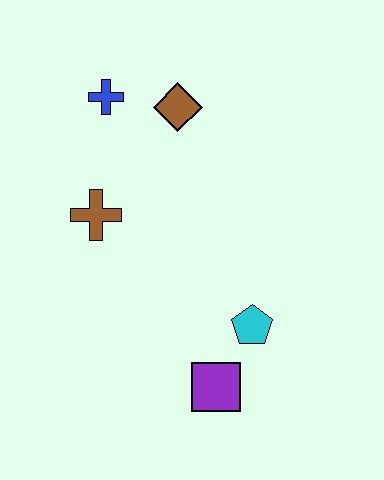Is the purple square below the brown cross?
Yes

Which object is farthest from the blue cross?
The purple square is farthest from the blue cross.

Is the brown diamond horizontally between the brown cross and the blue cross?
No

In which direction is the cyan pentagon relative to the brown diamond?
The cyan pentagon is below the brown diamond.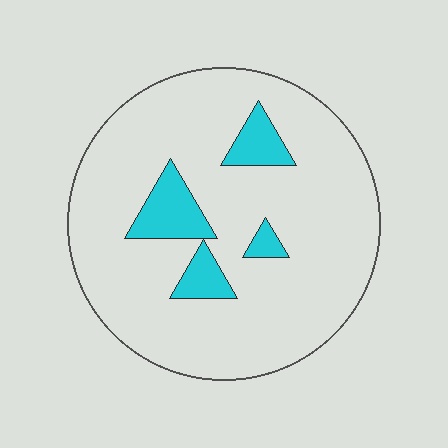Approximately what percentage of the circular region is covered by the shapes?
Approximately 10%.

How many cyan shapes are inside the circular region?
4.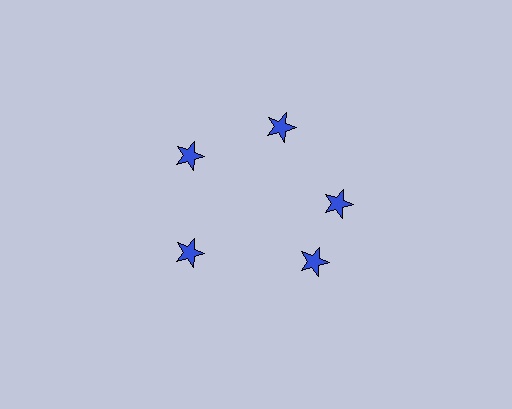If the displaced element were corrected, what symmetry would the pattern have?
It would have 5-fold rotational symmetry — the pattern would map onto itself every 72 degrees.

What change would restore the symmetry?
The symmetry would be restored by rotating it back into even spacing with its neighbors so that all 5 stars sit at equal angles and equal distance from the center.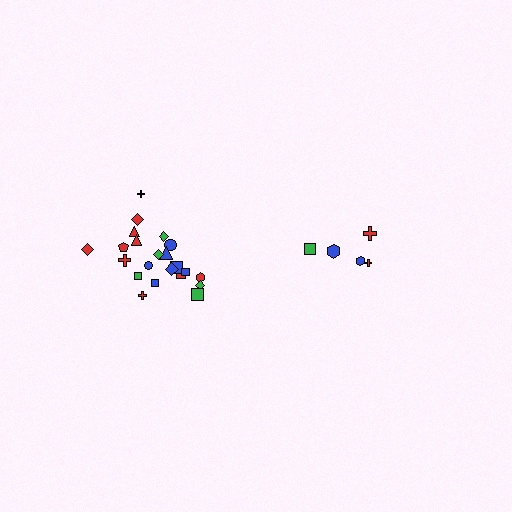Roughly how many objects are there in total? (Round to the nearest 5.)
Roughly 25 objects in total.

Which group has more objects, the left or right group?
The left group.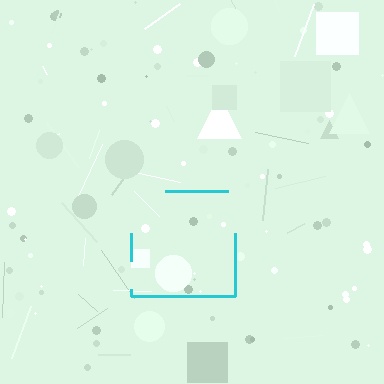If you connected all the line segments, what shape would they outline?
They would outline a square.